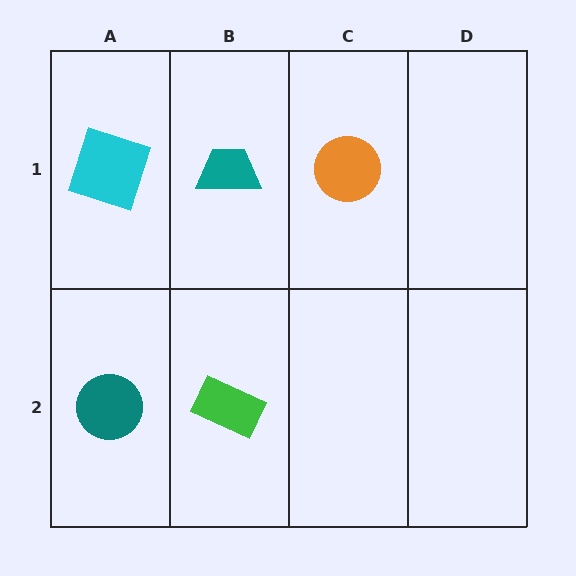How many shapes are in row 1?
3 shapes.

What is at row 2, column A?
A teal circle.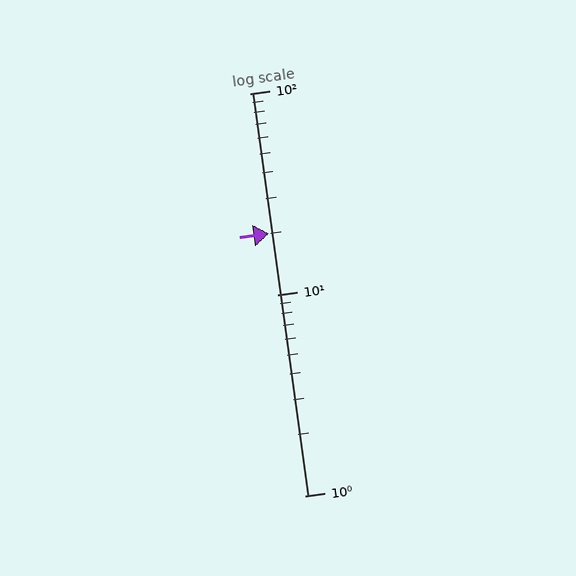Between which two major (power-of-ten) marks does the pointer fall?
The pointer is between 10 and 100.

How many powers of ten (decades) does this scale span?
The scale spans 2 decades, from 1 to 100.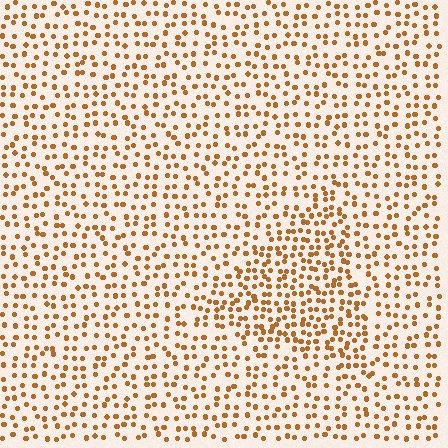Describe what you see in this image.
The image contains small brown elements arranged at two different densities. A triangle-shaped region is visible where the elements are more densely packed than the surrounding area.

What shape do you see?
I see a triangle.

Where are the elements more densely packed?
The elements are more densely packed inside the triangle boundary.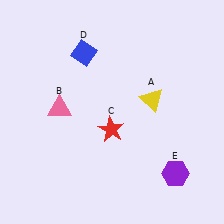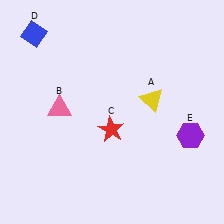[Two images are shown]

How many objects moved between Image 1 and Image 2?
2 objects moved between the two images.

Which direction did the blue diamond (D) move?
The blue diamond (D) moved left.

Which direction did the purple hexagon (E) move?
The purple hexagon (E) moved up.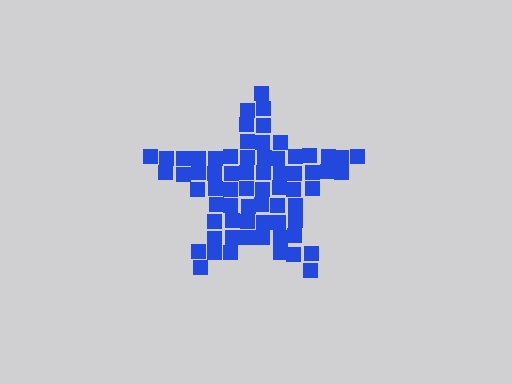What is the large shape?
The large shape is a star.